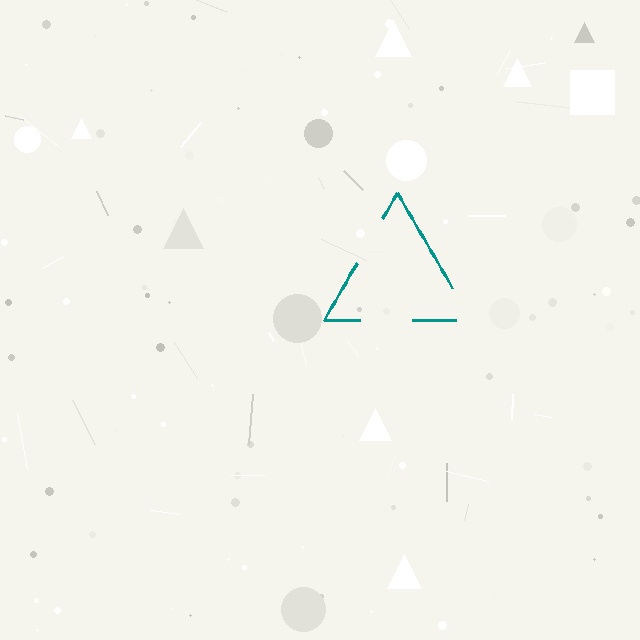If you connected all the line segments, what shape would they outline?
They would outline a triangle.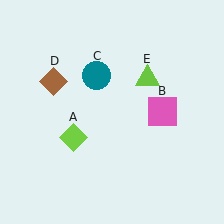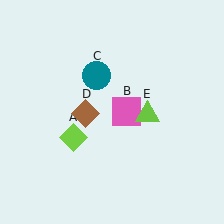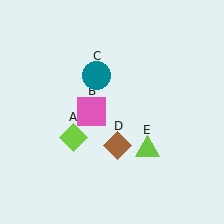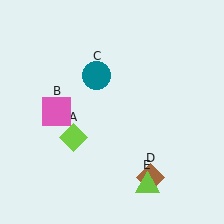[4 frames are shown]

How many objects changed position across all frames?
3 objects changed position: pink square (object B), brown diamond (object D), lime triangle (object E).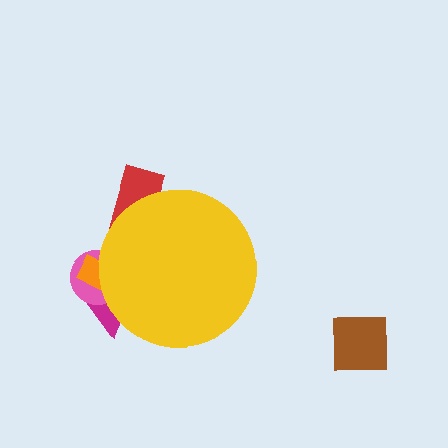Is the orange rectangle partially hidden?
Yes, the orange rectangle is partially hidden behind the yellow circle.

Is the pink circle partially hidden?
Yes, the pink circle is partially hidden behind the yellow circle.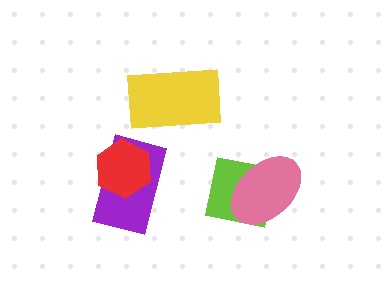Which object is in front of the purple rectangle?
The red hexagon is in front of the purple rectangle.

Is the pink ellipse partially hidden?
No, no other shape covers it.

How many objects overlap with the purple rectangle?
1 object overlaps with the purple rectangle.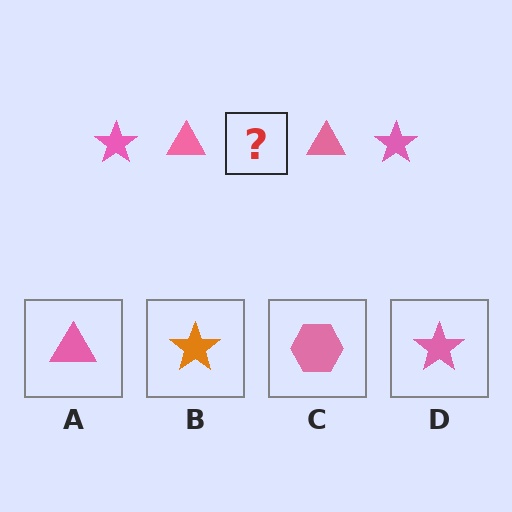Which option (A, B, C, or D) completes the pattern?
D.